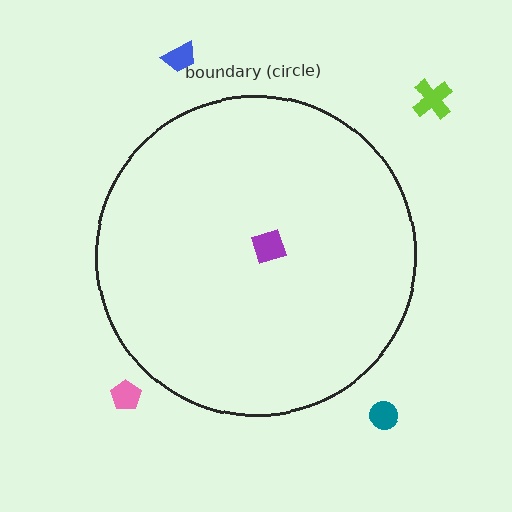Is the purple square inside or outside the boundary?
Inside.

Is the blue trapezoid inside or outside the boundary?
Outside.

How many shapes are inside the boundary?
1 inside, 4 outside.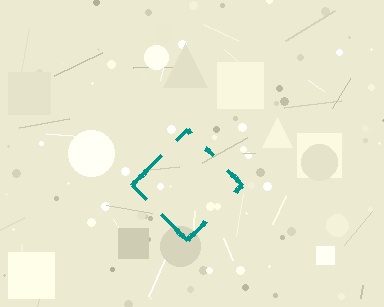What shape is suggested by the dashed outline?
The dashed outline suggests a diamond.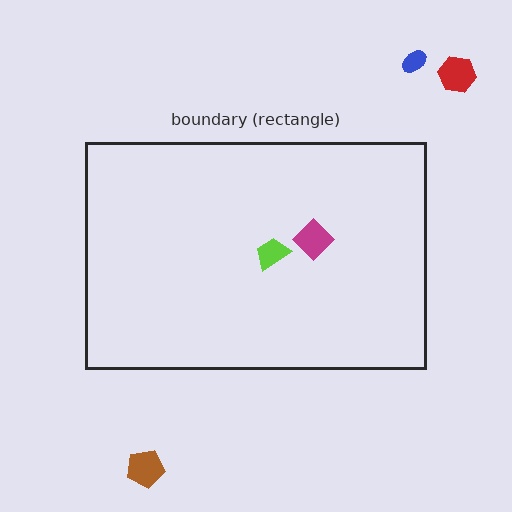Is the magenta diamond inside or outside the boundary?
Inside.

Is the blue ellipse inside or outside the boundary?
Outside.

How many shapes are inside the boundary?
2 inside, 3 outside.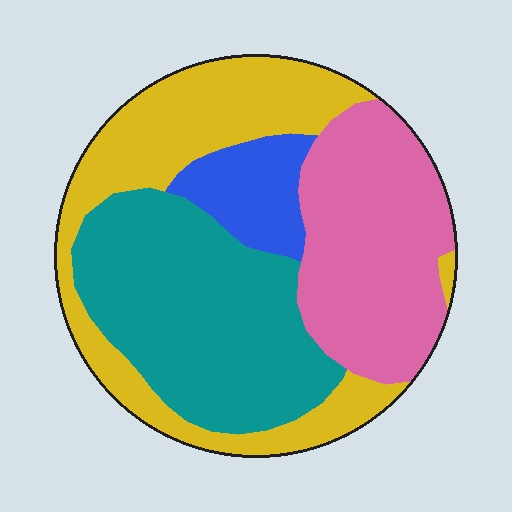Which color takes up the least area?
Blue, at roughly 10%.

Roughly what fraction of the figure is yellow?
Yellow takes up about one third (1/3) of the figure.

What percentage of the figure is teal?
Teal takes up about one third (1/3) of the figure.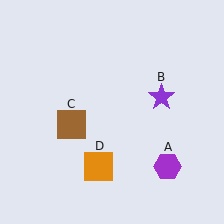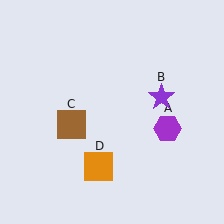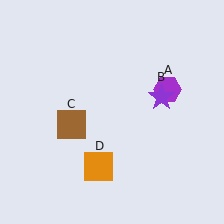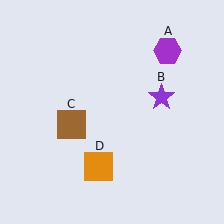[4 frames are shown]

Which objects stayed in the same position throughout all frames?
Purple star (object B) and brown square (object C) and orange square (object D) remained stationary.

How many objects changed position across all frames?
1 object changed position: purple hexagon (object A).